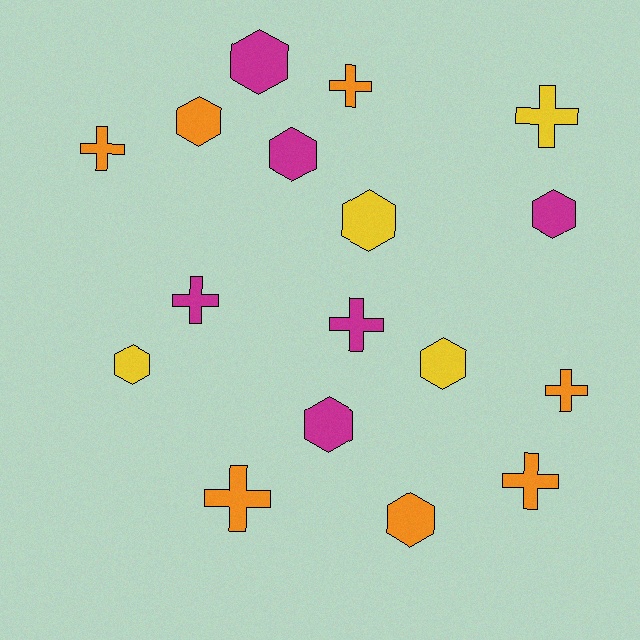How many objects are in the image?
There are 17 objects.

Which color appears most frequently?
Orange, with 7 objects.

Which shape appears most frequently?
Hexagon, with 9 objects.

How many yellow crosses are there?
There is 1 yellow cross.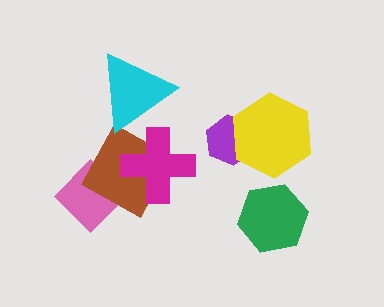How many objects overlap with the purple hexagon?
1 object overlaps with the purple hexagon.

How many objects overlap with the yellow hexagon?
1 object overlaps with the yellow hexagon.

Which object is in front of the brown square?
The magenta cross is in front of the brown square.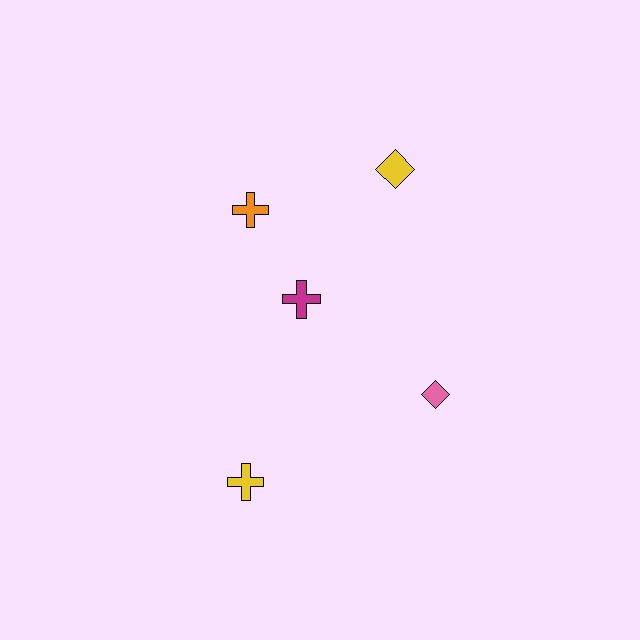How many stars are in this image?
There are no stars.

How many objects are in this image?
There are 5 objects.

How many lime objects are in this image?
There are no lime objects.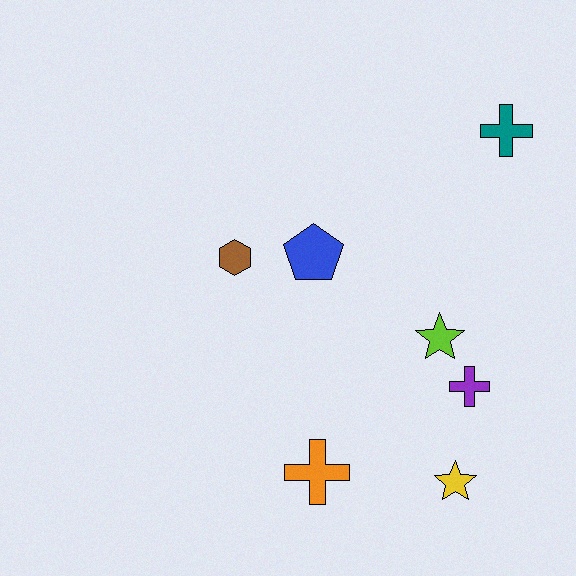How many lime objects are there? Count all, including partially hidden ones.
There is 1 lime object.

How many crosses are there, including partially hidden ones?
There are 3 crosses.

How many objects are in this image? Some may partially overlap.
There are 7 objects.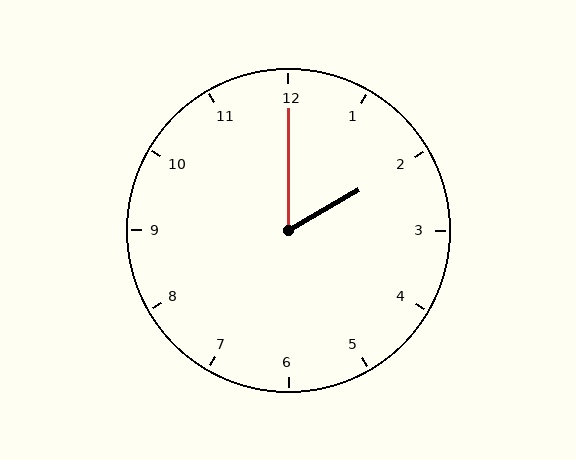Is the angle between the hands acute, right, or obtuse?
It is acute.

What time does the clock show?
2:00.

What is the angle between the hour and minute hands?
Approximately 60 degrees.